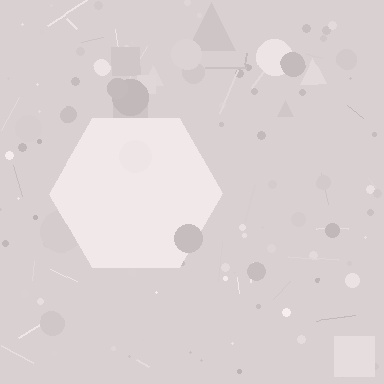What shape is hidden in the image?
A hexagon is hidden in the image.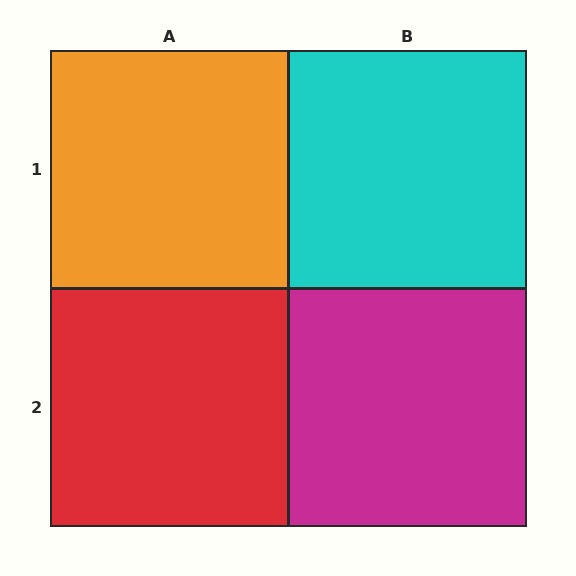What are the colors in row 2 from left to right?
Red, magenta.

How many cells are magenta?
1 cell is magenta.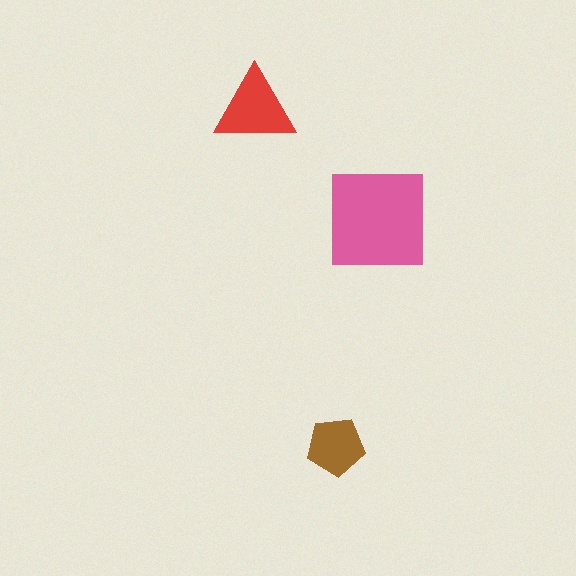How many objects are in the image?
There are 3 objects in the image.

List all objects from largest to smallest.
The pink square, the red triangle, the brown pentagon.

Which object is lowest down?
The brown pentagon is bottommost.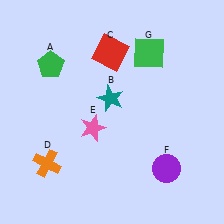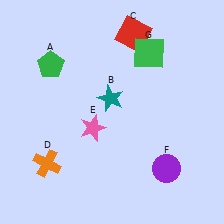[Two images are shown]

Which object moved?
The red square (C) moved right.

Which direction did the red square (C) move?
The red square (C) moved right.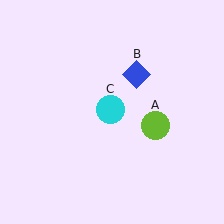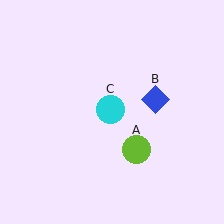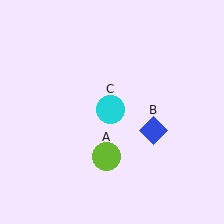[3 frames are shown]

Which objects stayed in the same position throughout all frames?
Cyan circle (object C) remained stationary.